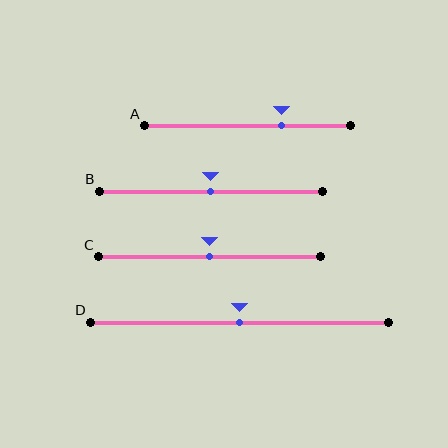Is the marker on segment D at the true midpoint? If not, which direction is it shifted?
Yes, the marker on segment D is at the true midpoint.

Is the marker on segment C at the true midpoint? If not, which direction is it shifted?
Yes, the marker on segment C is at the true midpoint.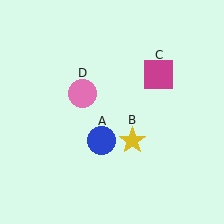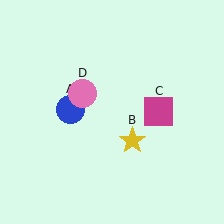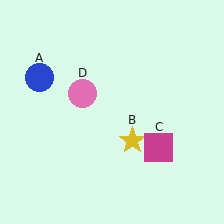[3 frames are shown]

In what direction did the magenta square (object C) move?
The magenta square (object C) moved down.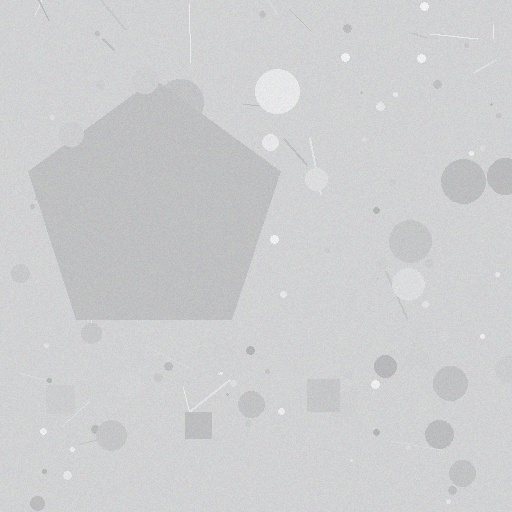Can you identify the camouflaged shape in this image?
The camouflaged shape is a pentagon.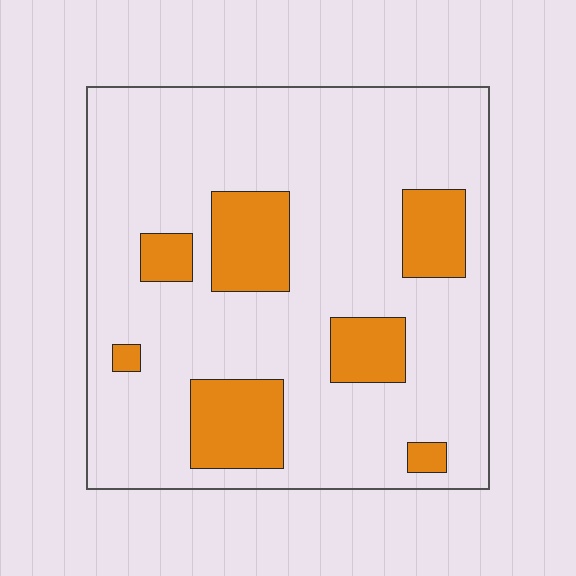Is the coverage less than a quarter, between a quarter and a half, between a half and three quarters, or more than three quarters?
Less than a quarter.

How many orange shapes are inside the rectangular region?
7.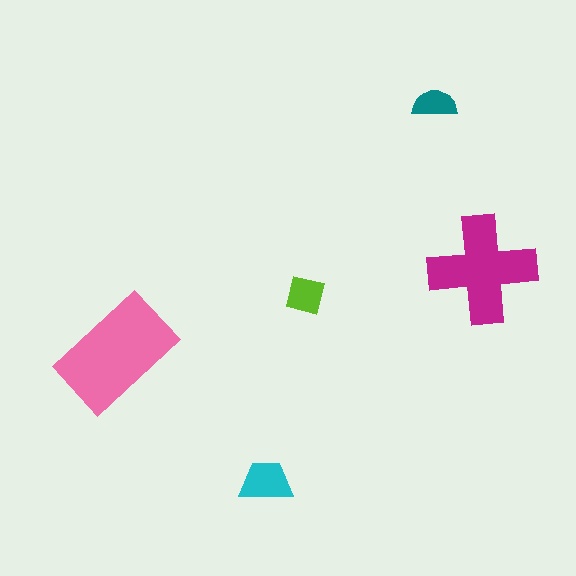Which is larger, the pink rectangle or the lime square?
The pink rectangle.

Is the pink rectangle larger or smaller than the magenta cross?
Larger.